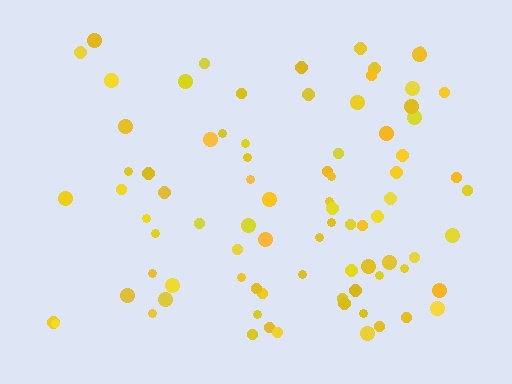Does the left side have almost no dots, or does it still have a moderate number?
Still a moderate number, just noticeably fewer than the right.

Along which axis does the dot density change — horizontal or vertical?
Horizontal.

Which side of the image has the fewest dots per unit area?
The left.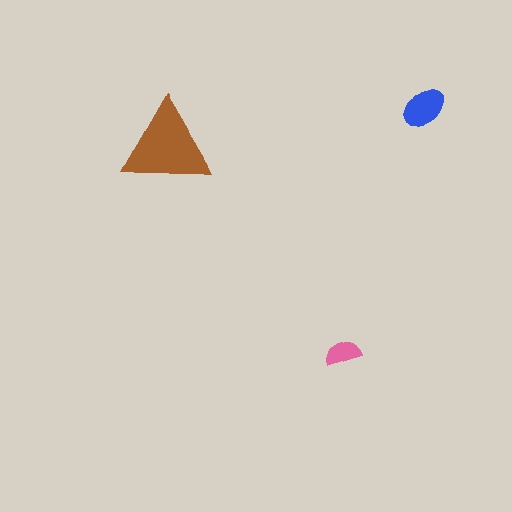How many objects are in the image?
There are 3 objects in the image.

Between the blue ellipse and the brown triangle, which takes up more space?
The brown triangle.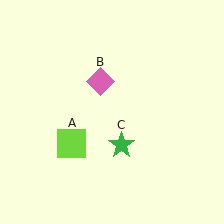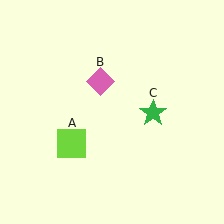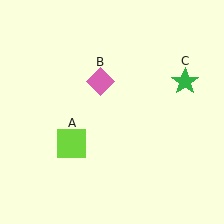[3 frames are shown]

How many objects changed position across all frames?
1 object changed position: green star (object C).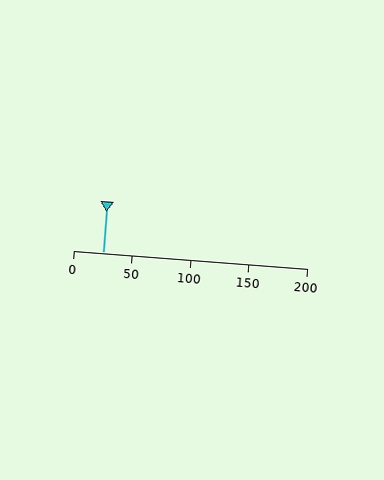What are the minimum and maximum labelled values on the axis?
The axis runs from 0 to 200.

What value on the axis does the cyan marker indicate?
The marker indicates approximately 25.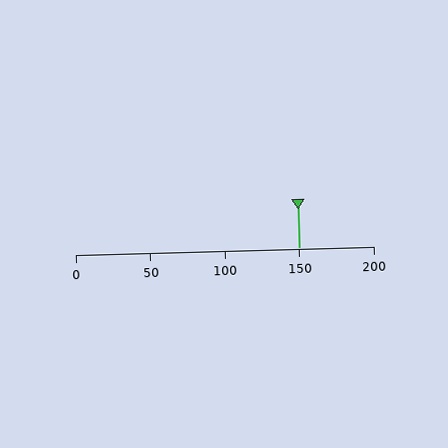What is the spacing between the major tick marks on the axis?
The major ticks are spaced 50 apart.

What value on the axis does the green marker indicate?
The marker indicates approximately 150.